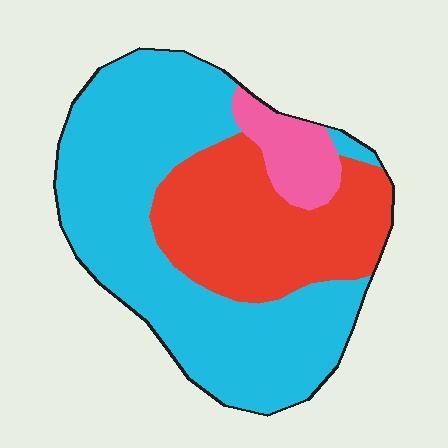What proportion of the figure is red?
Red covers 32% of the figure.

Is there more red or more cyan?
Cyan.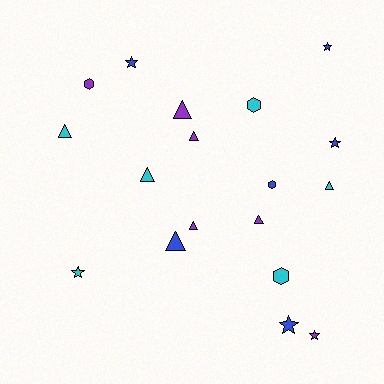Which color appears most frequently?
Cyan, with 6 objects.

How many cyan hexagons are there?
There are 2 cyan hexagons.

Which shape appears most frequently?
Triangle, with 8 objects.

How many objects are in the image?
There are 18 objects.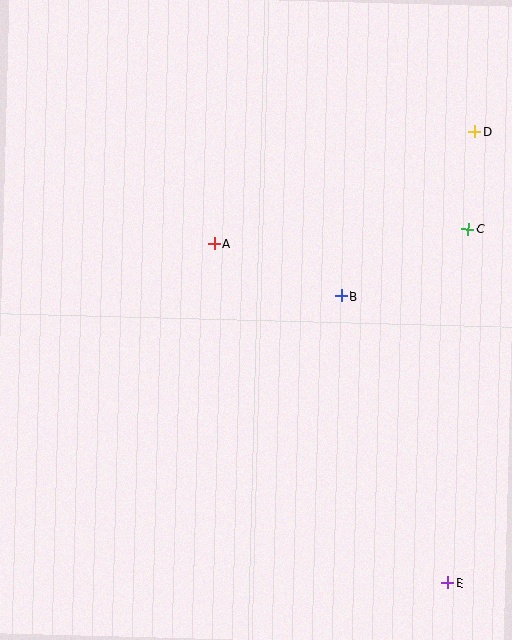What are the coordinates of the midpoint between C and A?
The midpoint between C and A is at (341, 236).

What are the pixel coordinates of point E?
Point E is at (448, 583).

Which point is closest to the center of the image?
Point A at (214, 243) is closest to the center.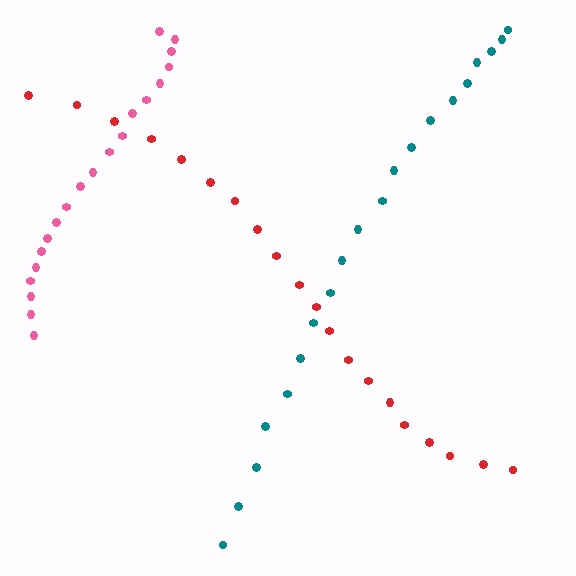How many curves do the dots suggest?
There are 3 distinct paths.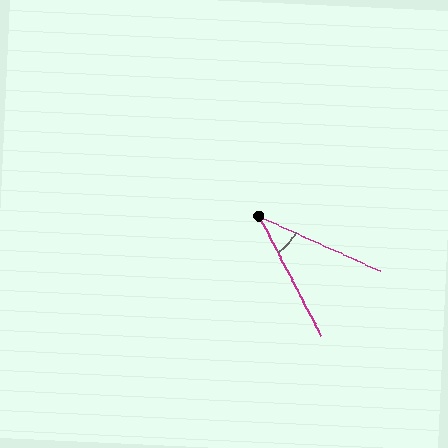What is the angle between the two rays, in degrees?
Approximately 38 degrees.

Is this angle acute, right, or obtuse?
It is acute.